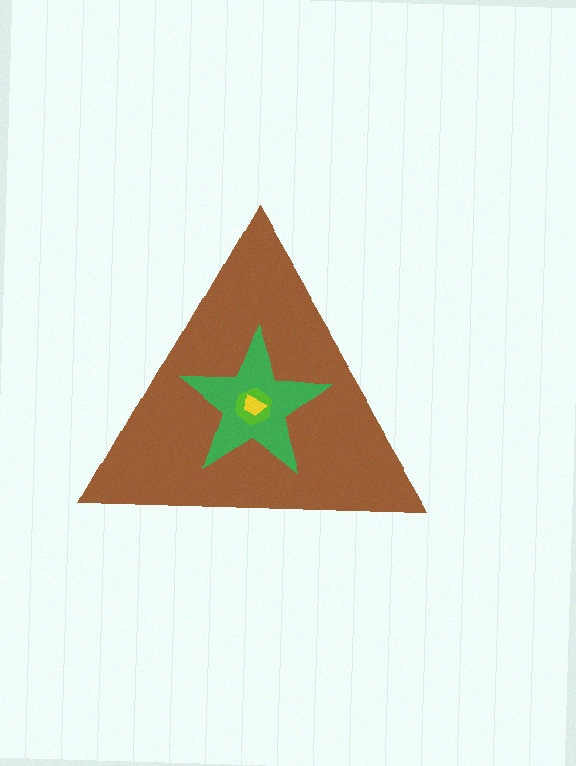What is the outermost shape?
The brown triangle.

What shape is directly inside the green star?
The lime hexagon.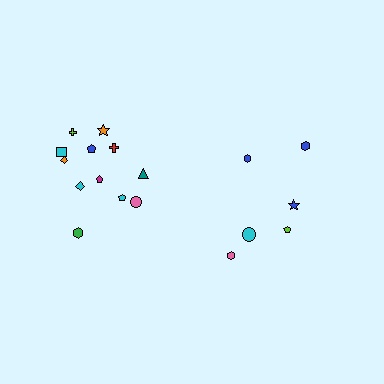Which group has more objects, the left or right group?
The left group.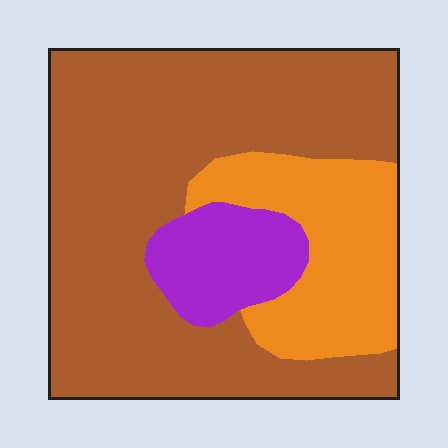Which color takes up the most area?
Brown, at roughly 65%.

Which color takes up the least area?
Purple, at roughly 10%.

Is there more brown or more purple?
Brown.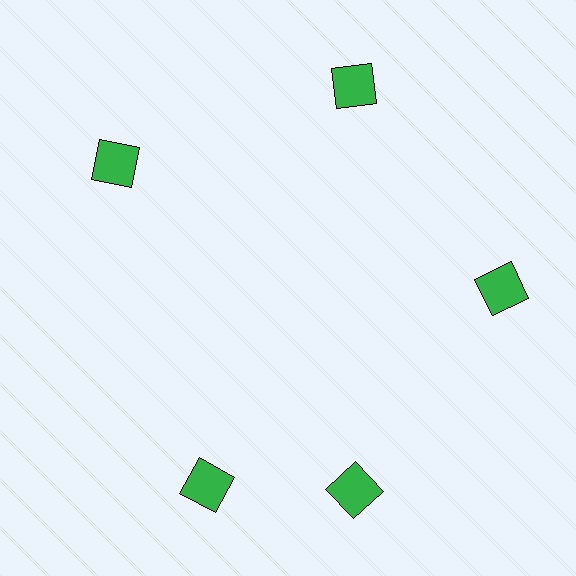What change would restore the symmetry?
The symmetry would be restored by rotating it back into even spacing with its neighbors so that all 5 squares sit at equal angles and equal distance from the center.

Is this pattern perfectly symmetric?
No. The 5 green squares are arranged in a ring, but one element near the 8 o'clock position is rotated out of alignment along the ring, breaking the 5-fold rotational symmetry.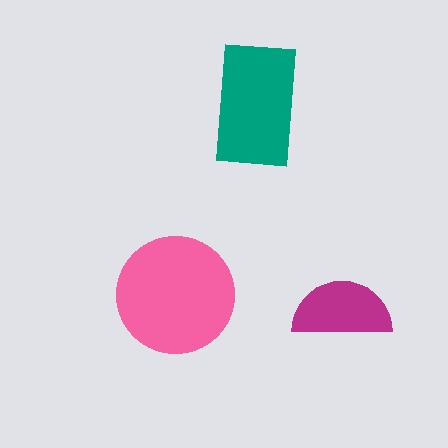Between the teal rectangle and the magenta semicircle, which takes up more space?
The teal rectangle.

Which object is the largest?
The pink circle.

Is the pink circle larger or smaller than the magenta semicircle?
Larger.